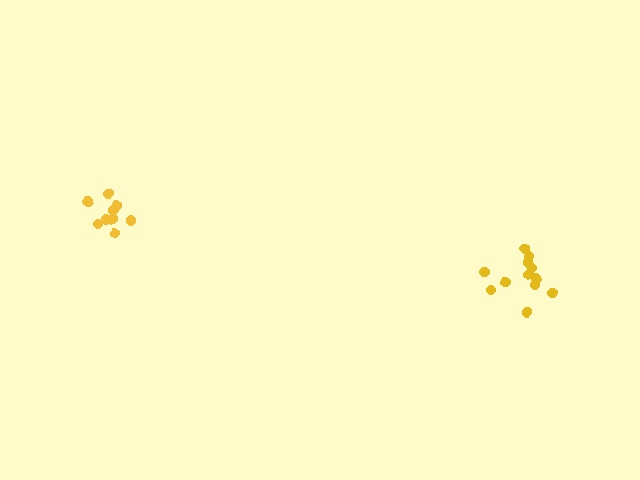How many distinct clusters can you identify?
There are 2 distinct clusters.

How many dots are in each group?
Group 1: 12 dots, Group 2: 9 dots (21 total).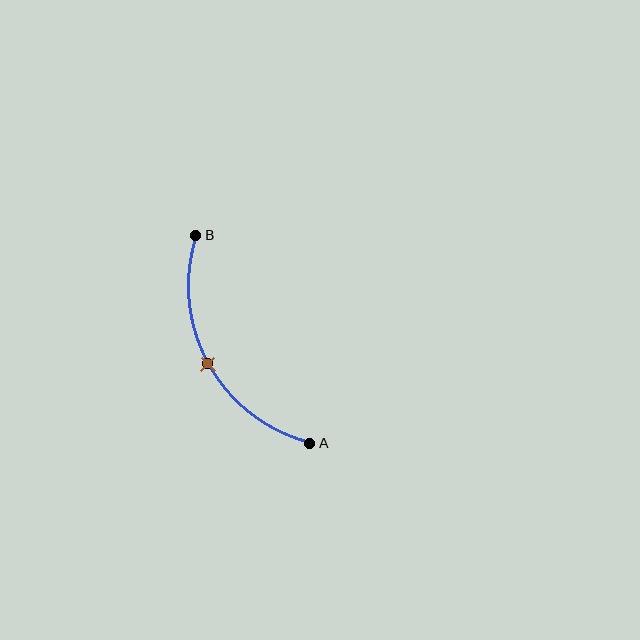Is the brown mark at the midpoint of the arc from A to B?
Yes. The brown mark lies on the arc at equal arc-length from both A and B — it is the arc midpoint.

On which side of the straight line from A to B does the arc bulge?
The arc bulges to the left of the straight line connecting A and B.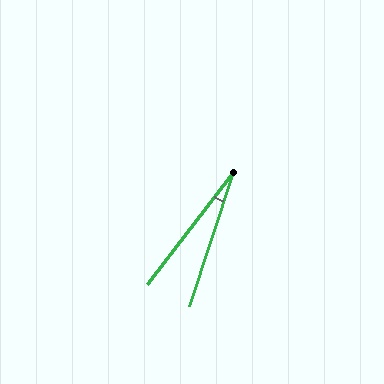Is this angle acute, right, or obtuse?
It is acute.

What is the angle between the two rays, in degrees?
Approximately 20 degrees.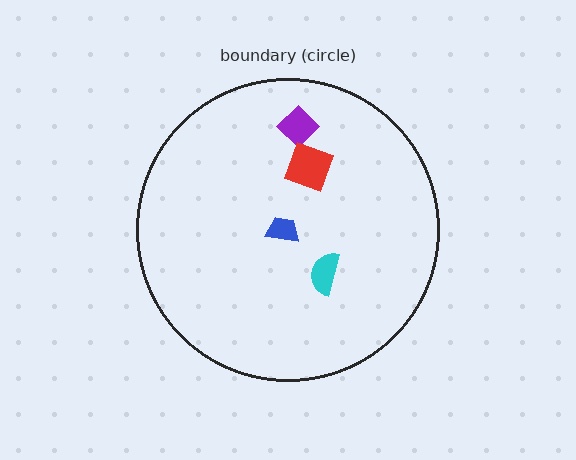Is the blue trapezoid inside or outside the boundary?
Inside.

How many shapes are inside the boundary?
4 inside, 0 outside.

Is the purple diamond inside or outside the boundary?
Inside.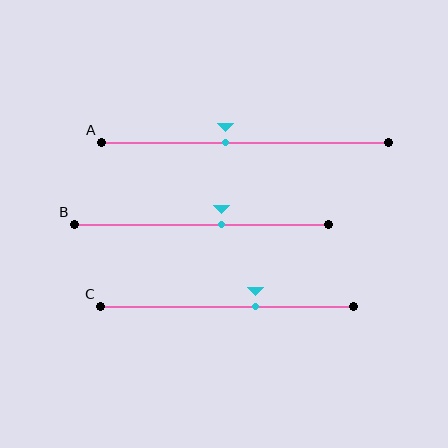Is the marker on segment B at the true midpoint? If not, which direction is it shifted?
No, the marker on segment B is shifted to the right by about 8% of the segment length.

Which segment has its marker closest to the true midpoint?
Segment A has its marker closest to the true midpoint.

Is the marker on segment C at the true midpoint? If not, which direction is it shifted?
No, the marker on segment C is shifted to the right by about 11% of the segment length.